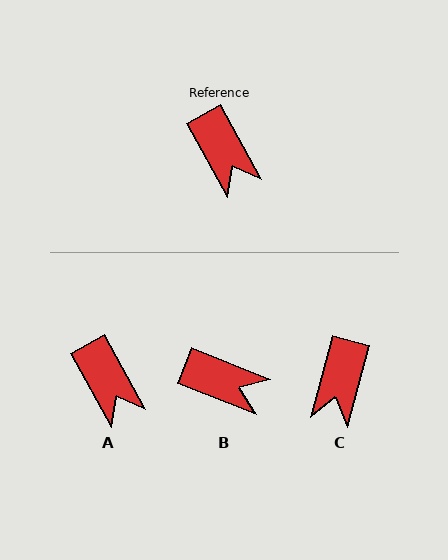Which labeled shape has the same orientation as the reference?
A.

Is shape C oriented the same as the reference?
No, it is off by about 43 degrees.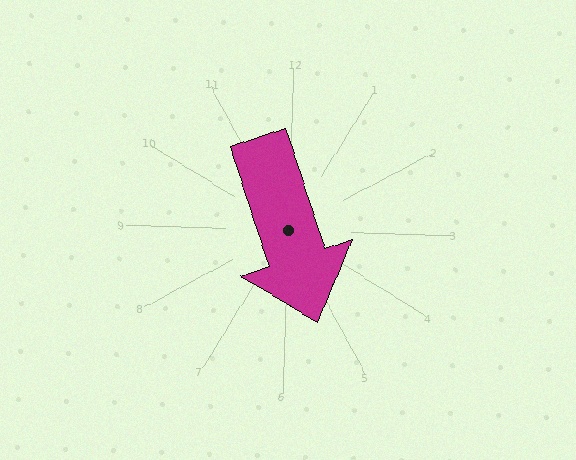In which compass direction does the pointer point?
South.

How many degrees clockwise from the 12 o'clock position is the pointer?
Approximately 160 degrees.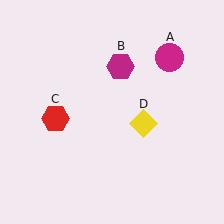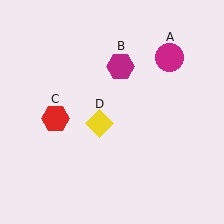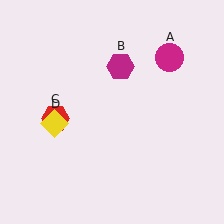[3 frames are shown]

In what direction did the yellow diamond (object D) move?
The yellow diamond (object D) moved left.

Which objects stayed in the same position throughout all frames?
Magenta circle (object A) and magenta hexagon (object B) and red hexagon (object C) remained stationary.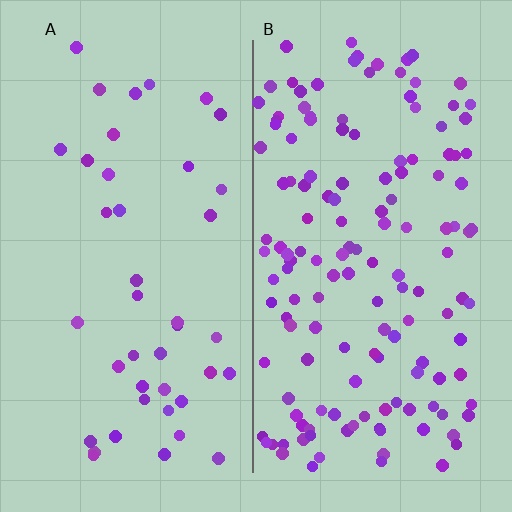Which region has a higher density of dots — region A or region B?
B (the right).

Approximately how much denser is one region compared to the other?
Approximately 3.4× — region B over region A.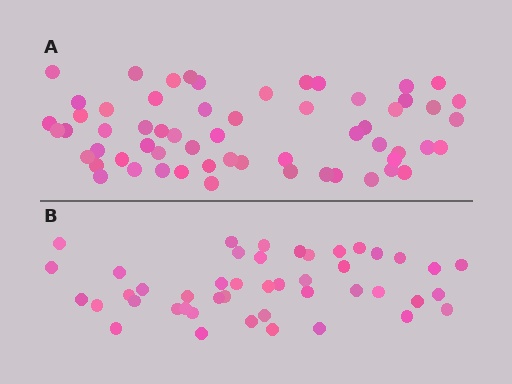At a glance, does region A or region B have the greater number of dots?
Region A (the top region) has more dots.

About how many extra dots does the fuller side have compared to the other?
Region A has approximately 15 more dots than region B.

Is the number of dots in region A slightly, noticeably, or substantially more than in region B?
Region A has noticeably more, but not dramatically so. The ratio is roughly 1.3 to 1.